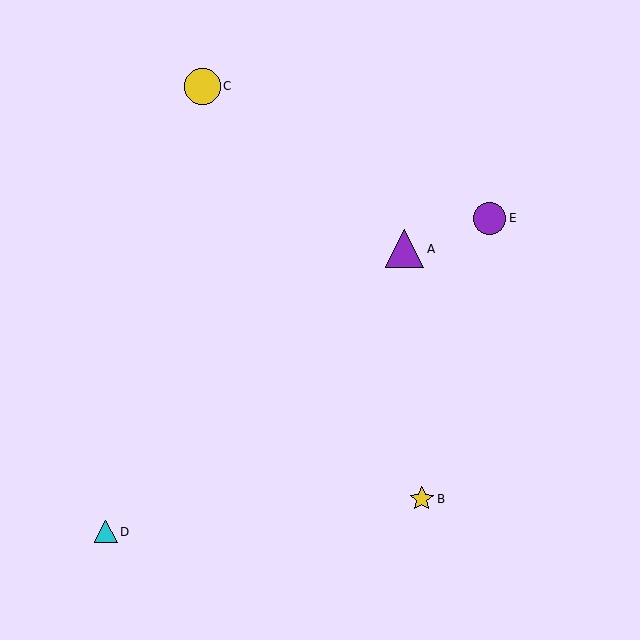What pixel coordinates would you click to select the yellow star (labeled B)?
Click at (422, 499) to select the yellow star B.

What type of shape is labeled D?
Shape D is a cyan triangle.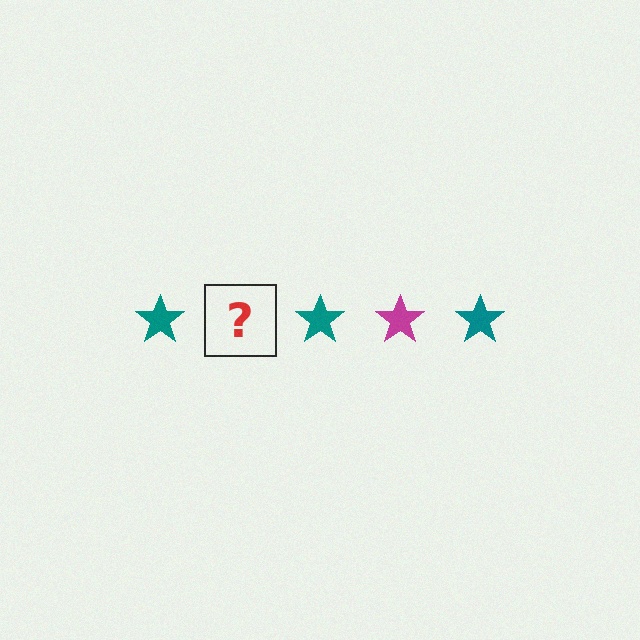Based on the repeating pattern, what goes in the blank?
The blank should be a magenta star.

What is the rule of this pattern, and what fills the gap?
The rule is that the pattern cycles through teal, magenta stars. The gap should be filled with a magenta star.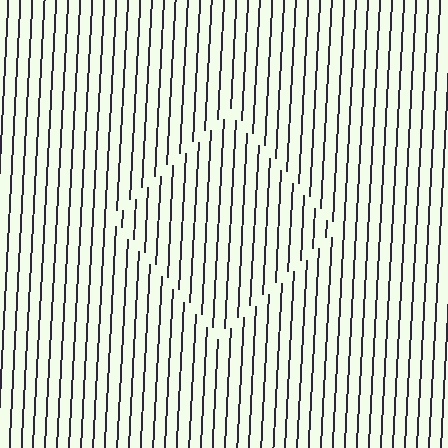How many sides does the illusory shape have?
4 sides — the line-ends trace a square.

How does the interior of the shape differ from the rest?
The interior of the shape contains the same grating, shifted by half a period — the contour is defined by the phase discontinuity where line-ends from the inner and outer gratings abut.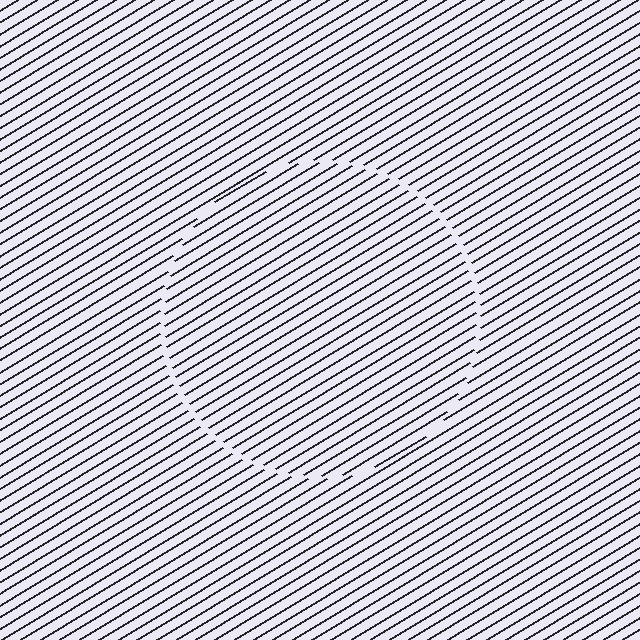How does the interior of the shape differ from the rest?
The interior of the shape contains the same grating, shifted by half a period — the contour is defined by the phase discontinuity where line-ends from the inner and outer gratings abut.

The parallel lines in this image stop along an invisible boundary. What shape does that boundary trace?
An illusory circle. The interior of the shape contains the same grating, shifted by half a period — the contour is defined by the phase discontinuity where line-ends from the inner and outer gratings abut.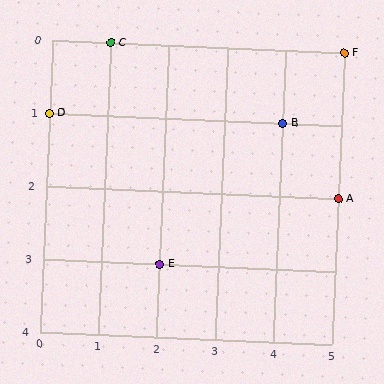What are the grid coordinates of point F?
Point F is at grid coordinates (5, 0).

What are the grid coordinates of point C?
Point C is at grid coordinates (1, 0).